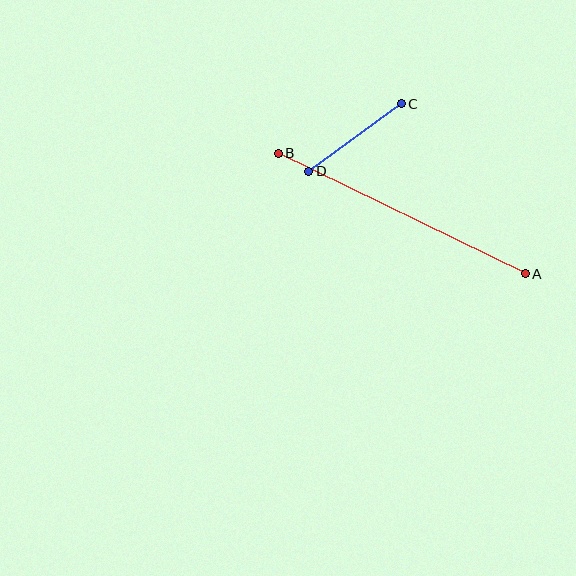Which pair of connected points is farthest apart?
Points A and B are farthest apart.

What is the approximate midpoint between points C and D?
The midpoint is at approximately (355, 137) pixels.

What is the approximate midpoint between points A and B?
The midpoint is at approximately (402, 214) pixels.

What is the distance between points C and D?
The distance is approximately 115 pixels.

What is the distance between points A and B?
The distance is approximately 275 pixels.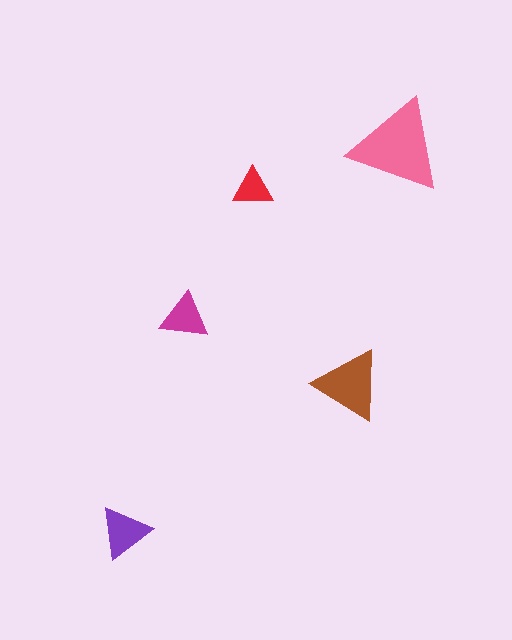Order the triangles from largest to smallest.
the pink one, the brown one, the purple one, the magenta one, the red one.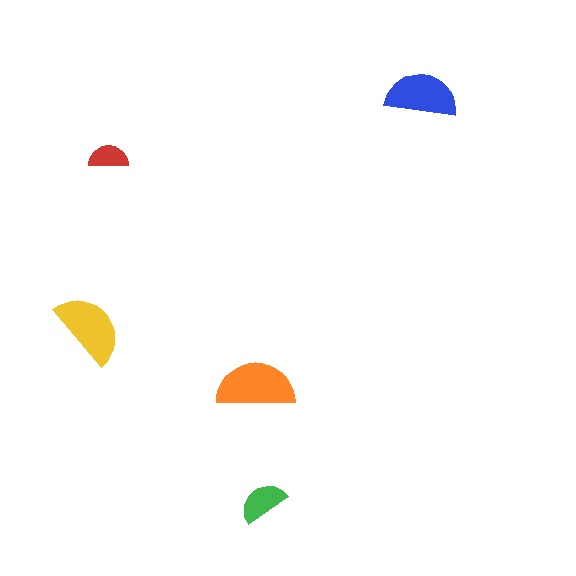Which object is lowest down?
The green semicircle is bottommost.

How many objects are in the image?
There are 5 objects in the image.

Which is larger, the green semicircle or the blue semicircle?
The blue one.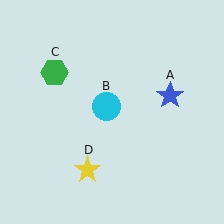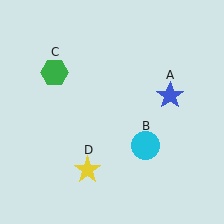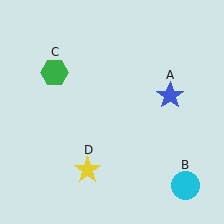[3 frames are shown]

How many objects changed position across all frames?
1 object changed position: cyan circle (object B).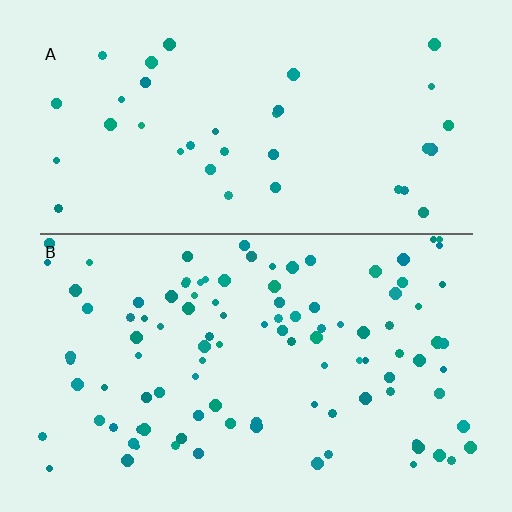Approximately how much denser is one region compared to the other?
Approximately 2.8× — region B over region A.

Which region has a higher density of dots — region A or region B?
B (the bottom).